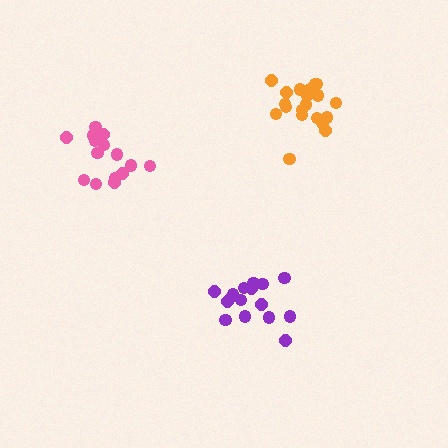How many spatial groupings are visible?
There are 3 spatial groupings.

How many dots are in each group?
Group 1: 16 dots, Group 2: 20 dots, Group 3: 15 dots (51 total).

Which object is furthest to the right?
The orange cluster is rightmost.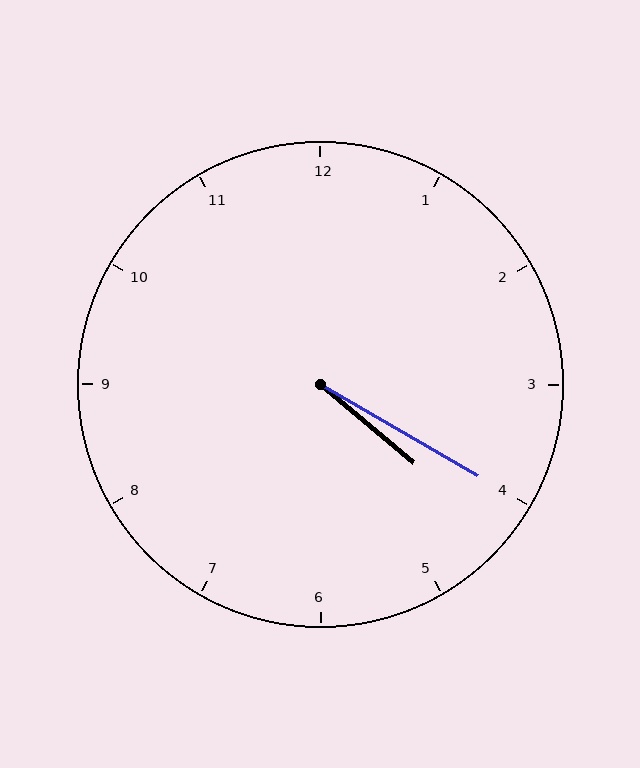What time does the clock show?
4:20.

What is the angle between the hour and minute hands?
Approximately 10 degrees.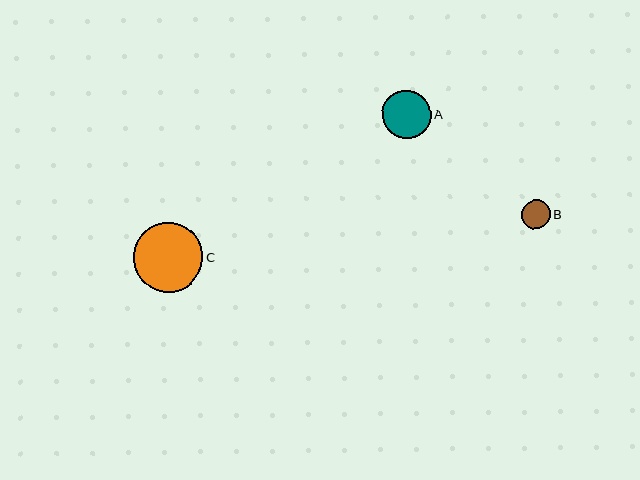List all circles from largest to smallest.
From largest to smallest: C, A, B.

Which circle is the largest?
Circle C is the largest with a size of approximately 69 pixels.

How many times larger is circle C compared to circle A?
Circle C is approximately 1.4 times the size of circle A.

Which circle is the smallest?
Circle B is the smallest with a size of approximately 29 pixels.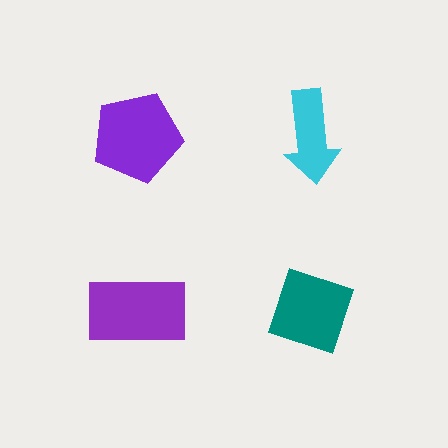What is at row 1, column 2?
A cyan arrow.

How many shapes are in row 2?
2 shapes.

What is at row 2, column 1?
A purple rectangle.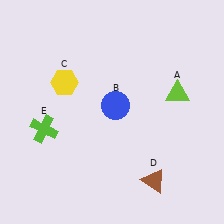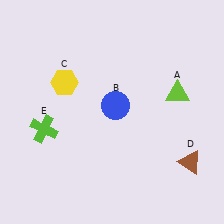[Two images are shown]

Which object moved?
The brown triangle (D) moved right.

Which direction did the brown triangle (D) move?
The brown triangle (D) moved right.